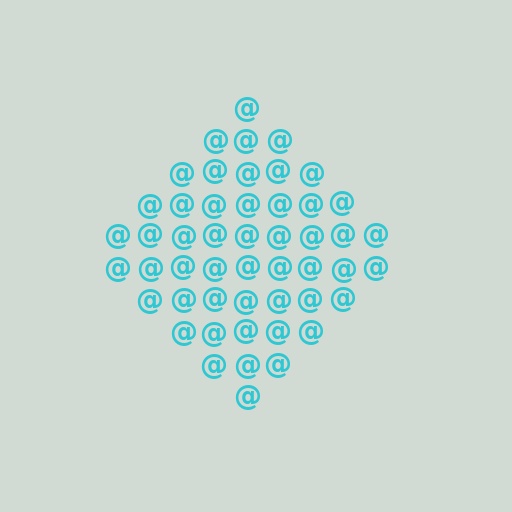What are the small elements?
The small elements are at signs.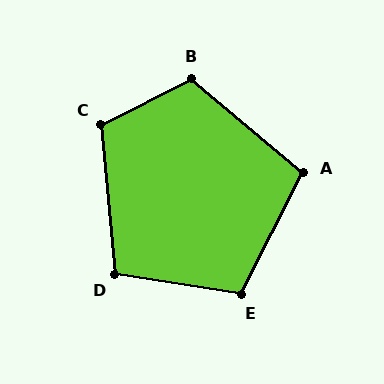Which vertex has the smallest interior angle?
A, at approximately 103 degrees.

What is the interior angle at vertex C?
Approximately 112 degrees (obtuse).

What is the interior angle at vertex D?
Approximately 104 degrees (obtuse).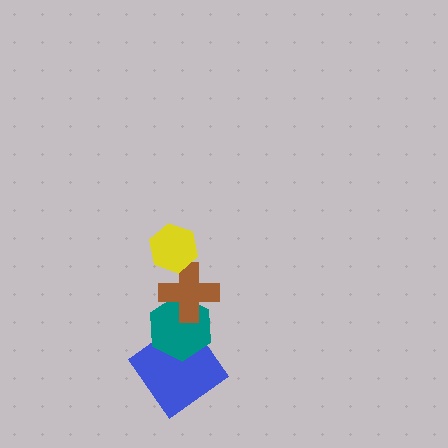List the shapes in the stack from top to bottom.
From top to bottom: the yellow hexagon, the brown cross, the teal hexagon, the blue diamond.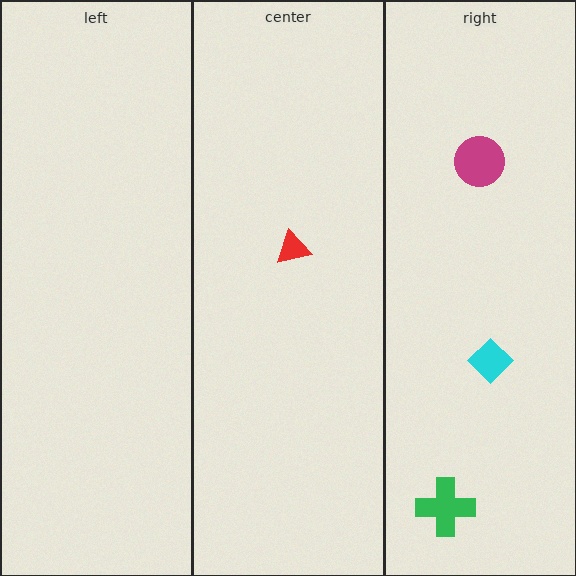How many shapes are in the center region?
1.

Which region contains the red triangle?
The center region.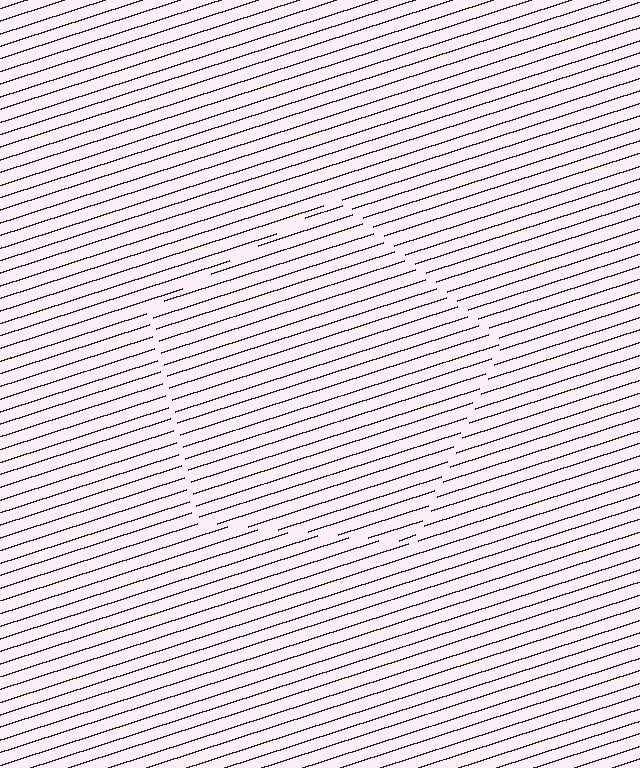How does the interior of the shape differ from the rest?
The interior of the shape contains the same grating, shifted by half a period — the contour is defined by the phase discontinuity where line-ends from the inner and outer gratings abut.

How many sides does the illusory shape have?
5 sides — the line-ends trace a pentagon.